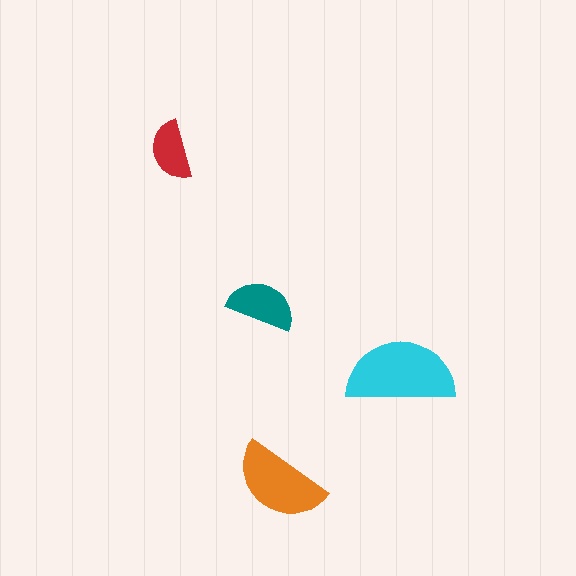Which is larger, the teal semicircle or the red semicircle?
The teal one.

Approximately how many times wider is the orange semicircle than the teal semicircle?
About 1.5 times wider.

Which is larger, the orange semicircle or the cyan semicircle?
The cyan one.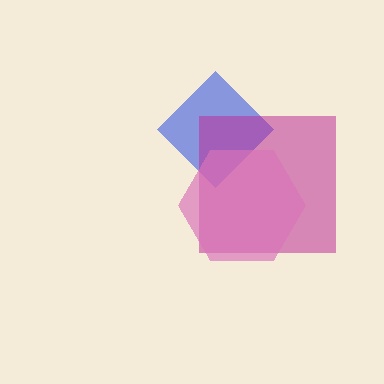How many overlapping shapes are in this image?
There are 3 overlapping shapes in the image.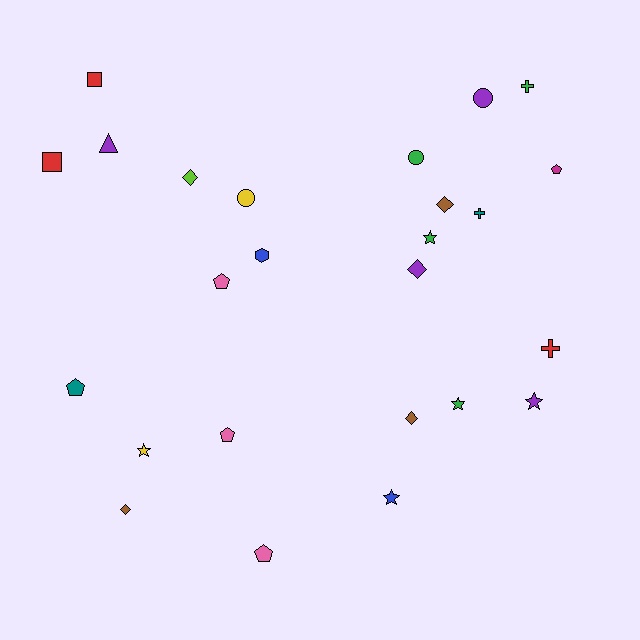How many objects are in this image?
There are 25 objects.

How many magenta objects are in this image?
There is 1 magenta object.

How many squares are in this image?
There are 2 squares.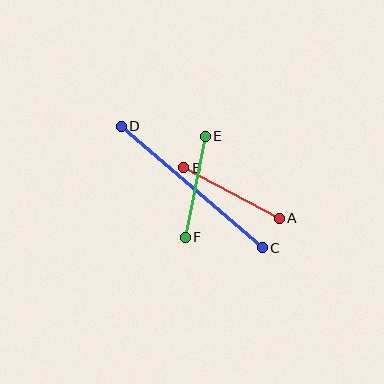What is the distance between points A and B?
The distance is approximately 108 pixels.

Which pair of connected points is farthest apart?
Points C and D are farthest apart.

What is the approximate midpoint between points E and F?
The midpoint is at approximately (195, 187) pixels.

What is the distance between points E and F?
The distance is approximately 103 pixels.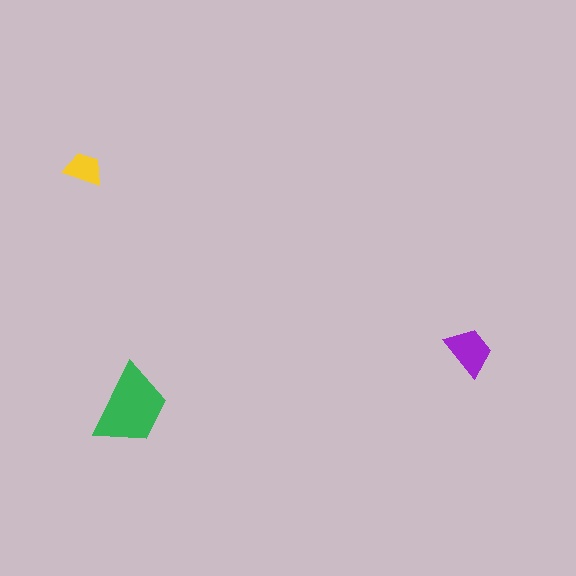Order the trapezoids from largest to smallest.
the green one, the purple one, the yellow one.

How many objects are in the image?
There are 3 objects in the image.